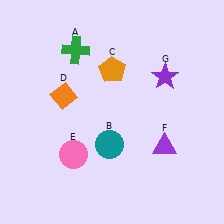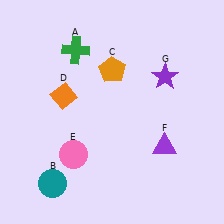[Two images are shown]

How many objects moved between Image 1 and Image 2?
1 object moved between the two images.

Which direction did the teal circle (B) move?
The teal circle (B) moved left.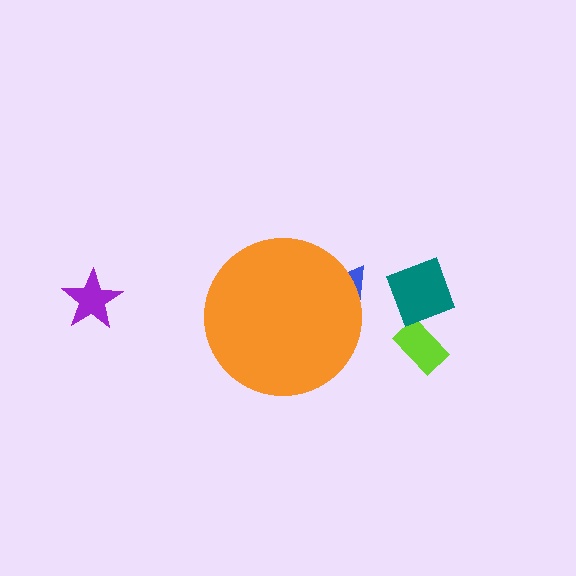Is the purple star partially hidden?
No, the purple star is fully visible.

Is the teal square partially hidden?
No, the teal square is fully visible.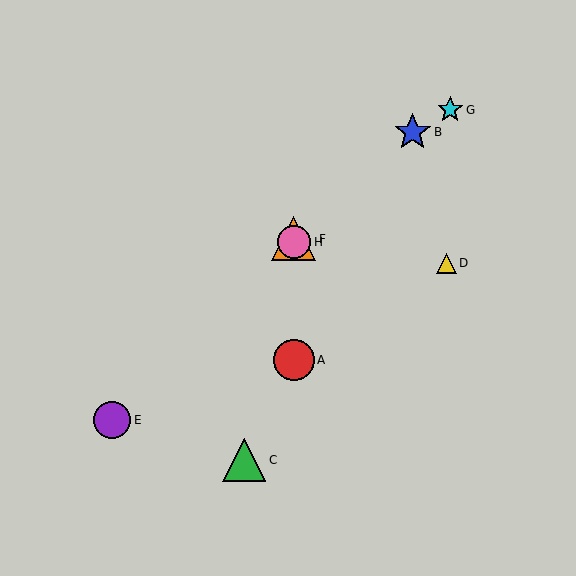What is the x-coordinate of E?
Object E is at x≈112.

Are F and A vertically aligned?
Yes, both are at x≈294.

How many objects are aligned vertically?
3 objects (A, F, H) are aligned vertically.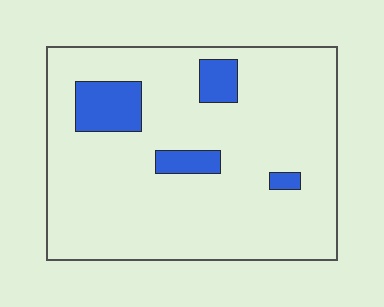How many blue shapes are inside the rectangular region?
4.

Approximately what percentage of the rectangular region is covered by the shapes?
Approximately 10%.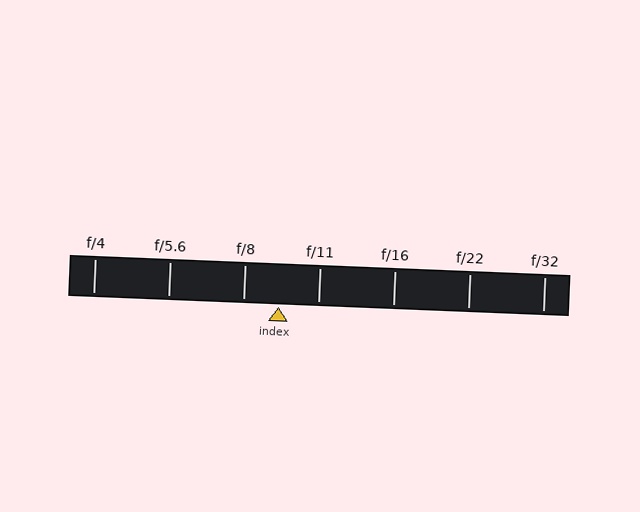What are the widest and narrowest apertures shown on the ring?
The widest aperture shown is f/4 and the narrowest is f/32.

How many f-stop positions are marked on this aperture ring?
There are 7 f-stop positions marked.